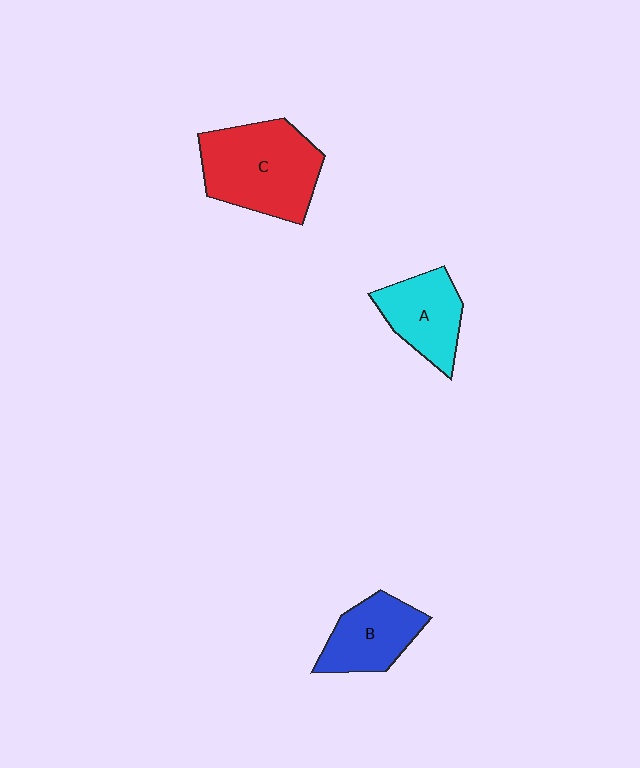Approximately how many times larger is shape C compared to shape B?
Approximately 1.6 times.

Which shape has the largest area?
Shape C (red).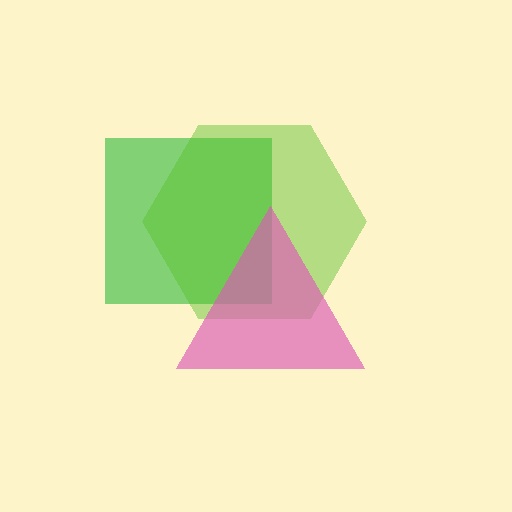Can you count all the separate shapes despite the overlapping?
Yes, there are 3 separate shapes.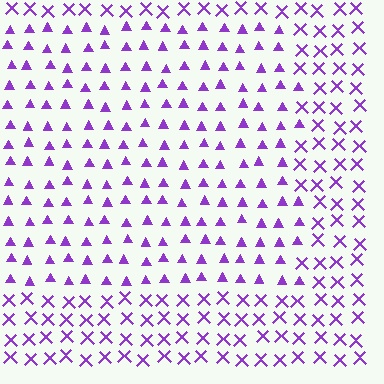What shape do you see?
I see a rectangle.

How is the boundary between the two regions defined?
The boundary is defined by a change in element shape: triangles inside vs. X marks outside. All elements share the same color and spacing.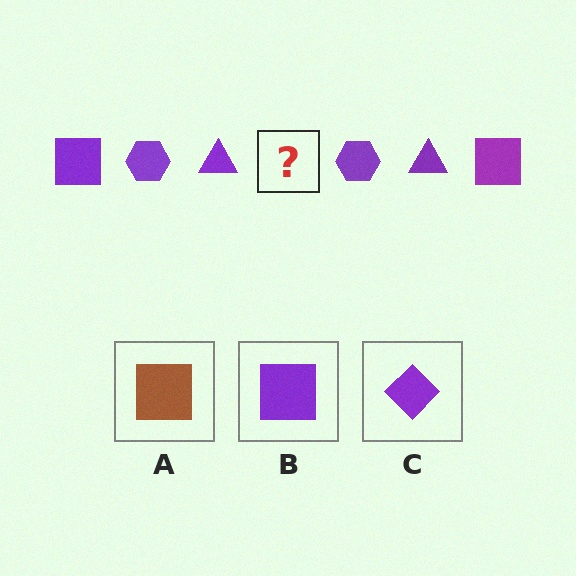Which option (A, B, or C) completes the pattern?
B.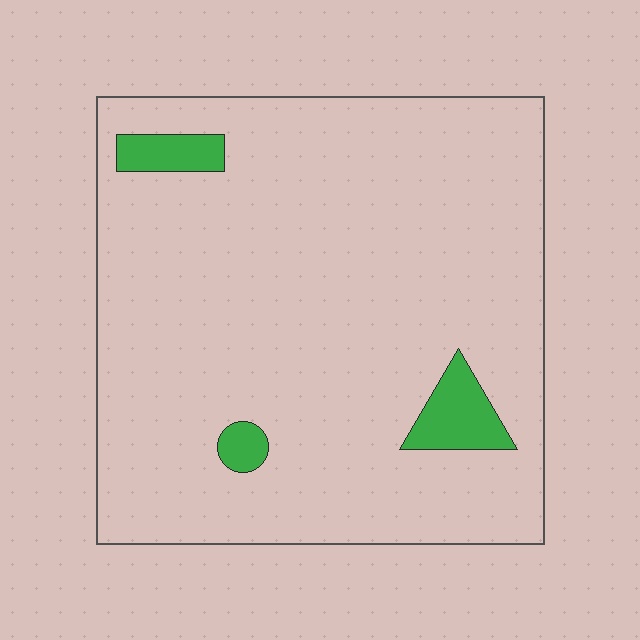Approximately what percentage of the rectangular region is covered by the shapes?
Approximately 5%.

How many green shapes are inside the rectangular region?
3.